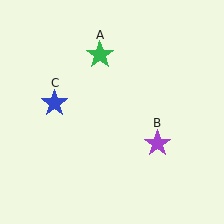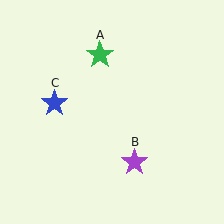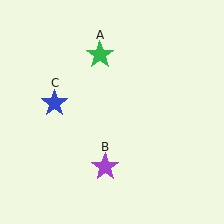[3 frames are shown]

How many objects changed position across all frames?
1 object changed position: purple star (object B).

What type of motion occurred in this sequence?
The purple star (object B) rotated clockwise around the center of the scene.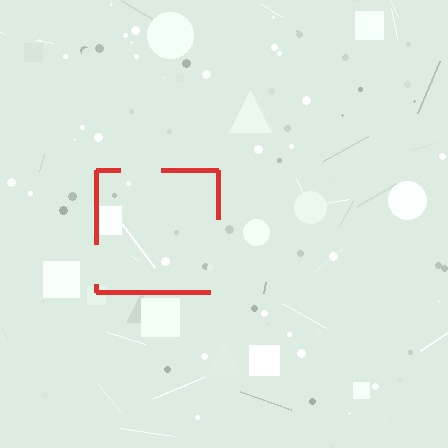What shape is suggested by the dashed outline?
The dashed outline suggests a square.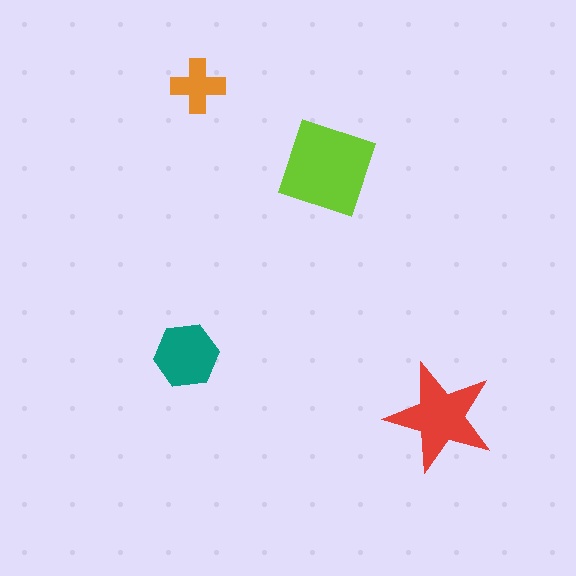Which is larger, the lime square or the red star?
The lime square.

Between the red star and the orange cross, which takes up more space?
The red star.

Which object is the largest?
The lime square.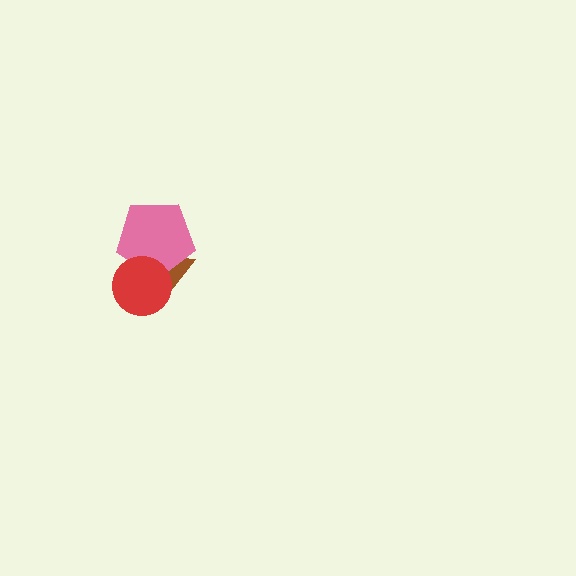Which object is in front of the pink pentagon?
The red circle is in front of the pink pentagon.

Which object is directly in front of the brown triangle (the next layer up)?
The pink pentagon is directly in front of the brown triangle.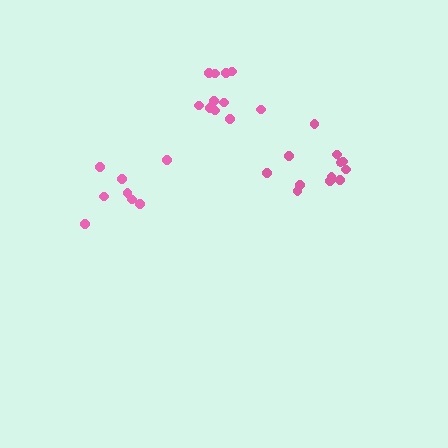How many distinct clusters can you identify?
There are 3 distinct clusters.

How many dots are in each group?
Group 1: 12 dots, Group 2: 11 dots, Group 3: 8 dots (31 total).